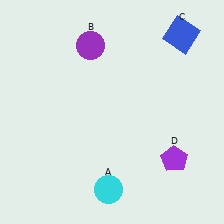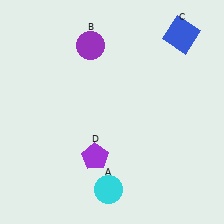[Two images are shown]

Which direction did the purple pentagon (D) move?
The purple pentagon (D) moved left.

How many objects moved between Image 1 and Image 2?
1 object moved between the two images.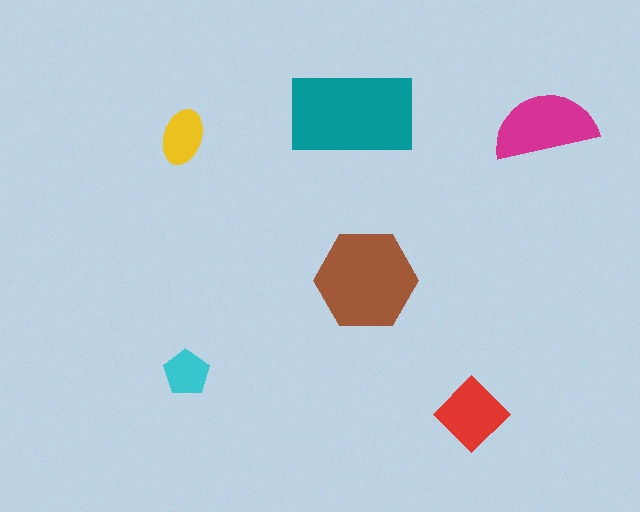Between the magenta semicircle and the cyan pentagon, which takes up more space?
The magenta semicircle.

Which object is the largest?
The teal rectangle.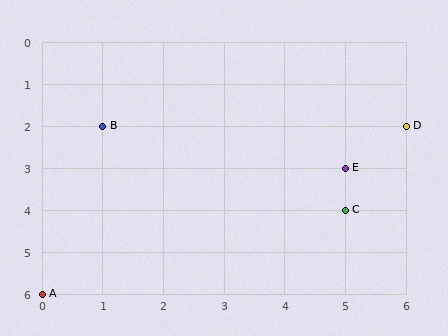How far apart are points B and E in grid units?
Points B and E are 4 columns and 1 row apart (about 4.1 grid units diagonally).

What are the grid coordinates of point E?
Point E is at grid coordinates (5, 3).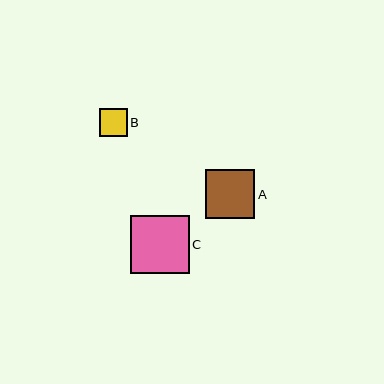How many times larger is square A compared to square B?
Square A is approximately 1.8 times the size of square B.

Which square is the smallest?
Square B is the smallest with a size of approximately 27 pixels.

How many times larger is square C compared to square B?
Square C is approximately 2.1 times the size of square B.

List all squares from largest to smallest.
From largest to smallest: C, A, B.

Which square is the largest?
Square C is the largest with a size of approximately 58 pixels.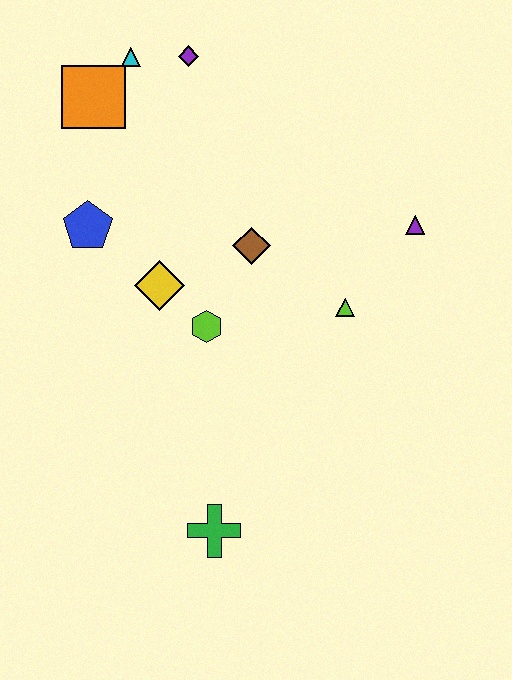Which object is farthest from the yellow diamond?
The purple triangle is farthest from the yellow diamond.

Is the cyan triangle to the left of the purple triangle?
Yes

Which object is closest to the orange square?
The cyan triangle is closest to the orange square.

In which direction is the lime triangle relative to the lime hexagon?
The lime triangle is to the right of the lime hexagon.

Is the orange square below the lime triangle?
No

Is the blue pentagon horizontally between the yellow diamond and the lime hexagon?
No